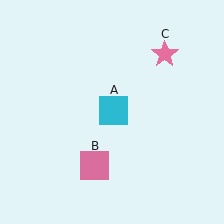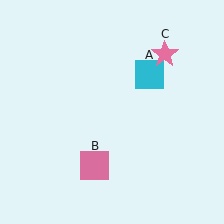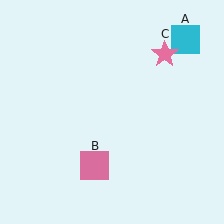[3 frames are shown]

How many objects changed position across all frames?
1 object changed position: cyan square (object A).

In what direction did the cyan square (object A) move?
The cyan square (object A) moved up and to the right.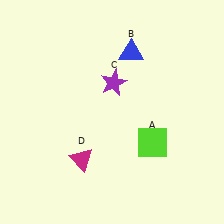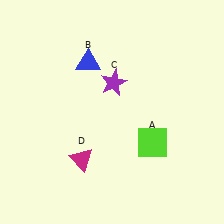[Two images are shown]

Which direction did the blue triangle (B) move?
The blue triangle (B) moved left.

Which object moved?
The blue triangle (B) moved left.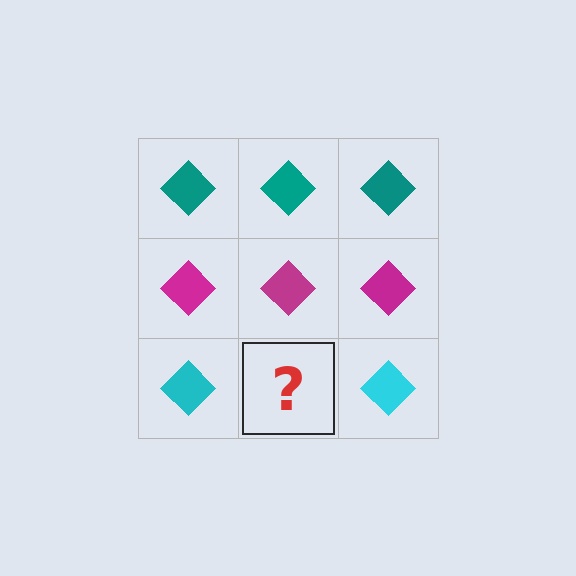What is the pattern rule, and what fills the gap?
The rule is that each row has a consistent color. The gap should be filled with a cyan diamond.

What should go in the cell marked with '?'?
The missing cell should contain a cyan diamond.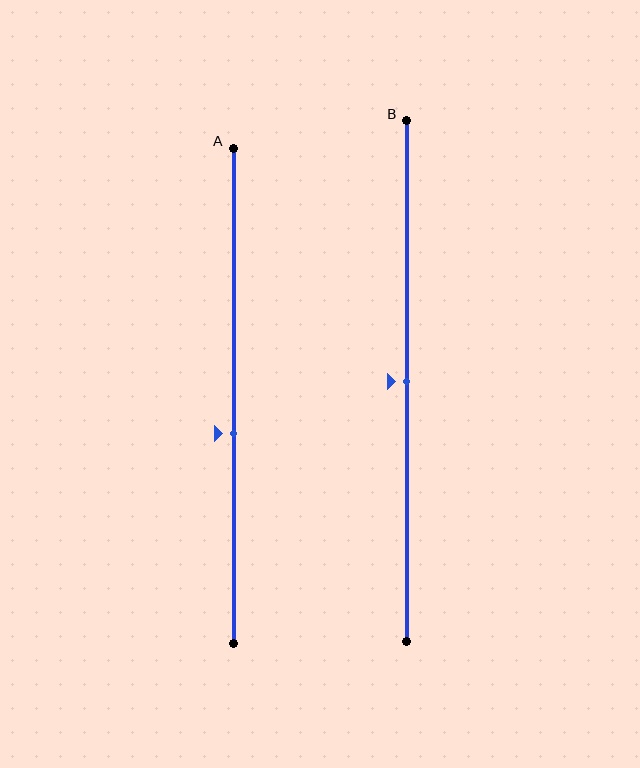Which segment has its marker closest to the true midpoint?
Segment B has its marker closest to the true midpoint.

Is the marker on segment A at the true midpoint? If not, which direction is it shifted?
No, the marker on segment A is shifted downward by about 8% of the segment length.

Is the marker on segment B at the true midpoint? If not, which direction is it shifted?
Yes, the marker on segment B is at the true midpoint.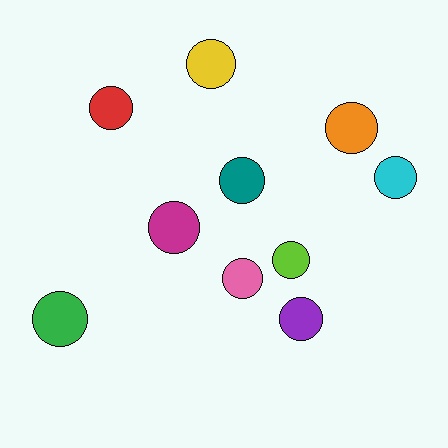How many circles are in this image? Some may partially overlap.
There are 10 circles.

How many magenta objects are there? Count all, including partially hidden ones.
There is 1 magenta object.